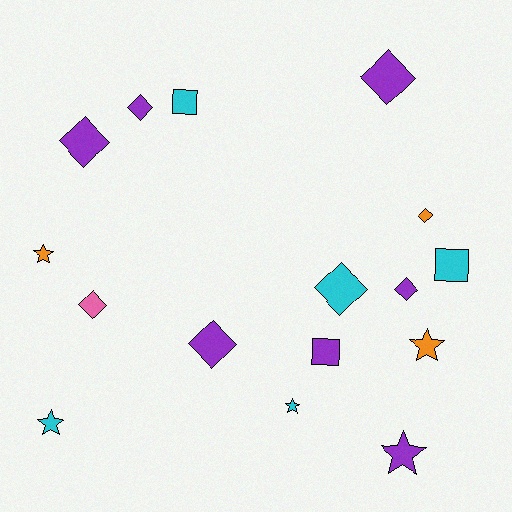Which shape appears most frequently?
Diamond, with 8 objects.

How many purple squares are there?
There is 1 purple square.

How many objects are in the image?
There are 16 objects.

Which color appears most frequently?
Purple, with 7 objects.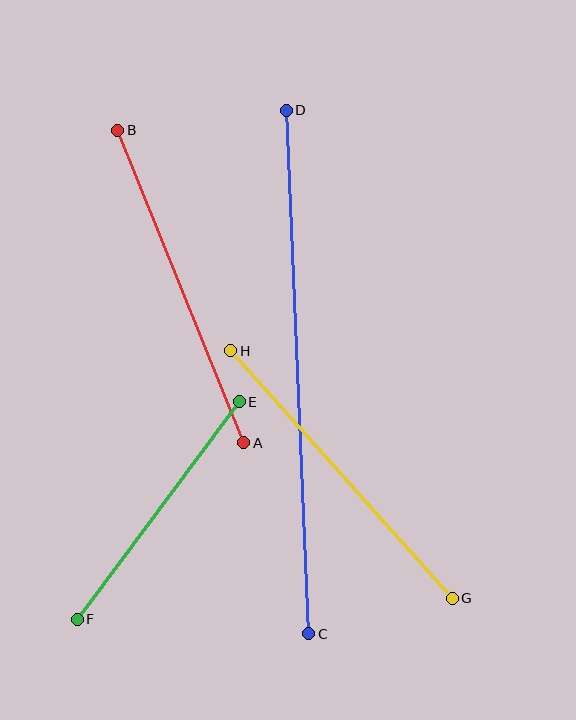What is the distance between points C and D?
The distance is approximately 524 pixels.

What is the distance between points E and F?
The distance is approximately 271 pixels.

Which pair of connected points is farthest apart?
Points C and D are farthest apart.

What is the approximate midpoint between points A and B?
The midpoint is at approximately (181, 287) pixels.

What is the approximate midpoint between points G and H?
The midpoint is at approximately (342, 475) pixels.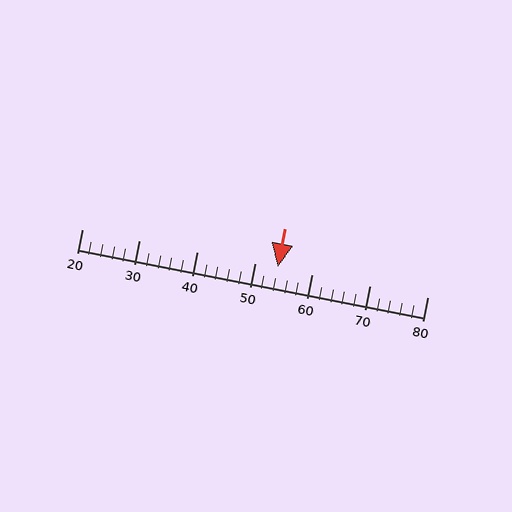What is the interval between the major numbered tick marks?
The major tick marks are spaced 10 units apart.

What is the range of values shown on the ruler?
The ruler shows values from 20 to 80.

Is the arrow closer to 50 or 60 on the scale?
The arrow is closer to 50.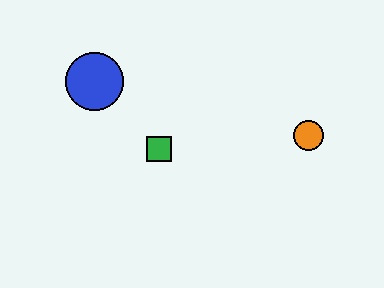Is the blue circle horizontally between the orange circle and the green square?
No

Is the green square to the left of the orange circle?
Yes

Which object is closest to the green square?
The blue circle is closest to the green square.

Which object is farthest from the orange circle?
The blue circle is farthest from the orange circle.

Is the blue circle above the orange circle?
Yes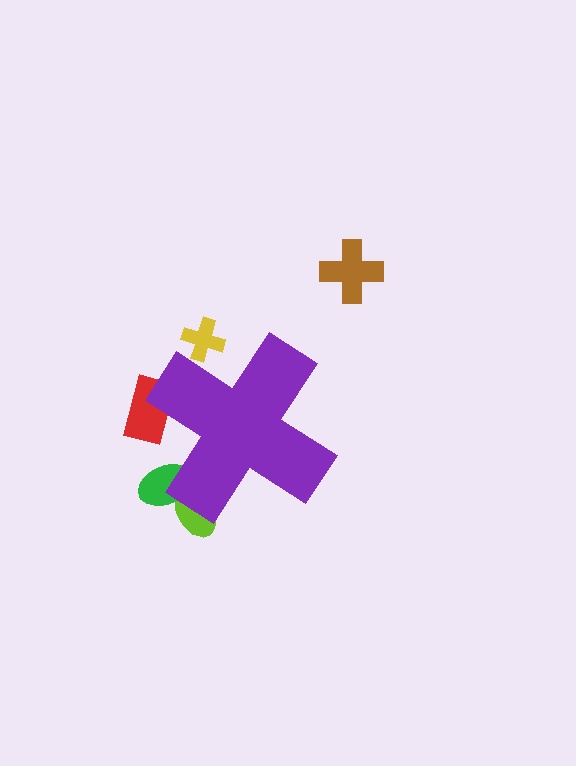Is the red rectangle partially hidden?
Yes, the red rectangle is partially hidden behind the purple cross.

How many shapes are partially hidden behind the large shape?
4 shapes are partially hidden.